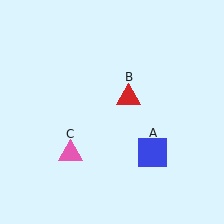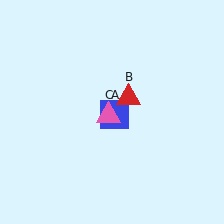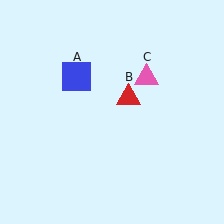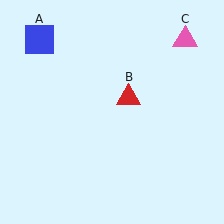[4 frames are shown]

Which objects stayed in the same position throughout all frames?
Red triangle (object B) remained stationary.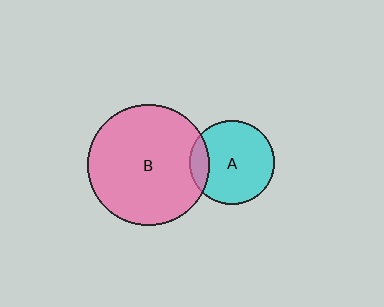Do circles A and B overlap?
Yes.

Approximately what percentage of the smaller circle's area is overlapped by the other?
Approximately 15%.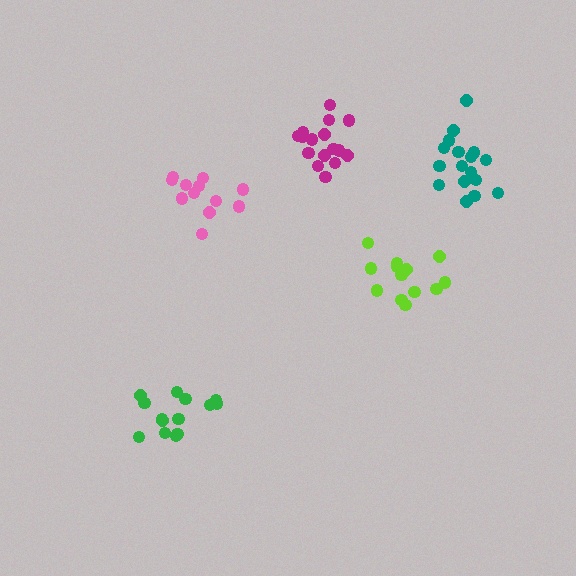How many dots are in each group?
Group 1: 13 dots, Group 2: 12 dots, Group 3: 17 dots, Group 4: 16 dots, Group 5: 14 dots (72 total).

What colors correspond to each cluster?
The clusters are colored: lime, pink, teal, magenta, green.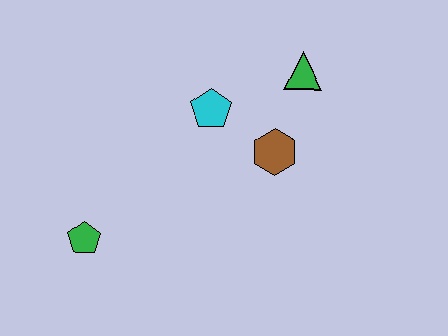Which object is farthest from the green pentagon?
The green triangle is farthest from the green pentagon.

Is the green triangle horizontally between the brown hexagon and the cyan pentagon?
No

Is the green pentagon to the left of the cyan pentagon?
Yes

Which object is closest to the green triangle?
The brown hexagon is closest to the green triangle.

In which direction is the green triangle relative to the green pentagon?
The green triangle is to the right of the green pentagon.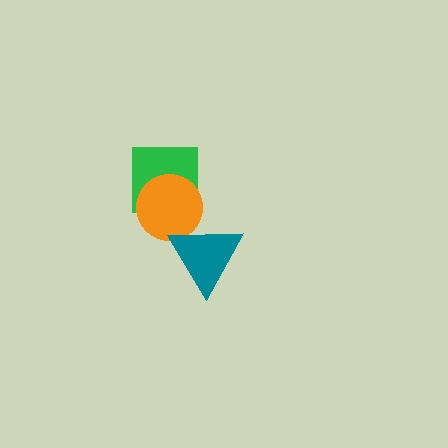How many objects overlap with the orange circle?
2 objects overlap with the orange circle.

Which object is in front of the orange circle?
The teal triangle is in front of the orange circle.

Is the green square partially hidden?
Yes, it is partially covered by another shape.